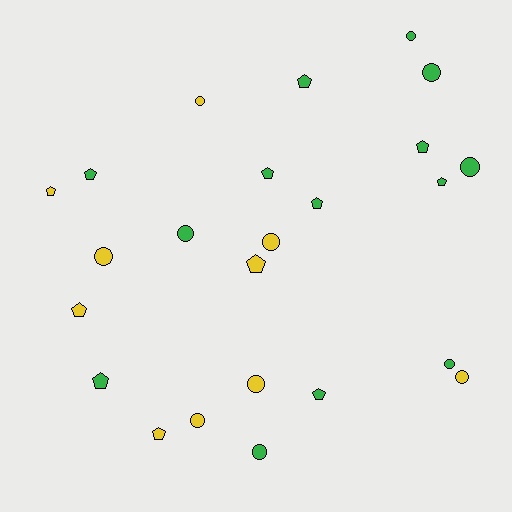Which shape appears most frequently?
Circle, with 12 objects.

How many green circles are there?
There are 6 green circles.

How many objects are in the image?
There are 24 objects.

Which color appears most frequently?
Green, with 14 objects.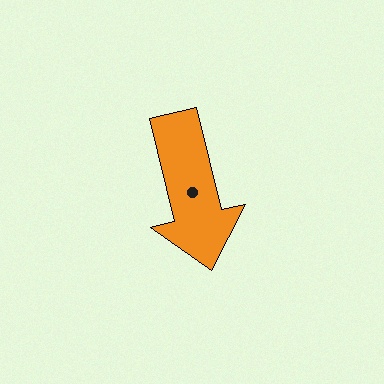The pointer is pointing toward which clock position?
Roughly 6 o'clock.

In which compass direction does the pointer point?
South.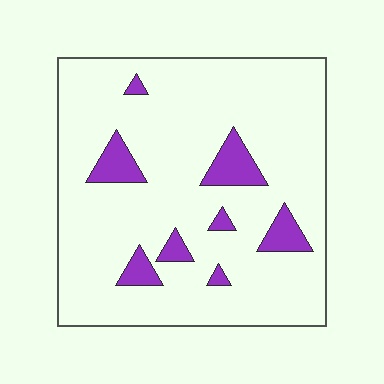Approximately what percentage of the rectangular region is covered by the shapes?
Approximately 10%.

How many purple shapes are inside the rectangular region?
8.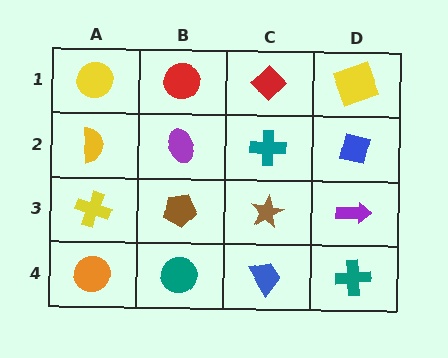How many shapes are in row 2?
4 shapes.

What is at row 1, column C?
A red diamond.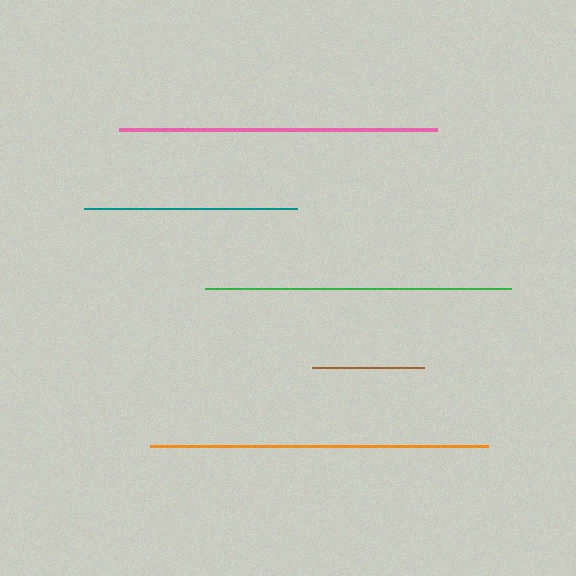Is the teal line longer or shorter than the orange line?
The orange line is longer than the teal line.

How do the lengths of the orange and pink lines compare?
The orange and pink lines are approximately the same length.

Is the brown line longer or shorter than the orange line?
The orange line is longer than the brown line.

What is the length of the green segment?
The green segment is approximately 307 pixels long.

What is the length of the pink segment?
The pink segment is approximately 318 pixels long.